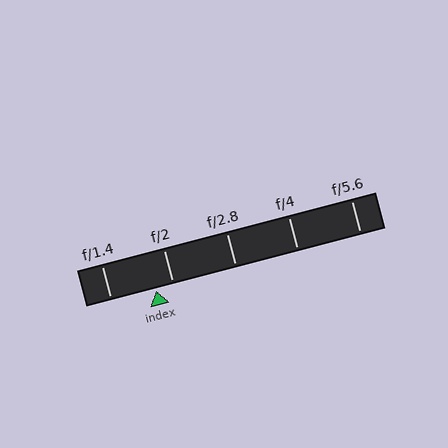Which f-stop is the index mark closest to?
The index mark is closest to f/2.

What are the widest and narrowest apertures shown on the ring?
The widest aperture shown is f/1.4 and the narrowest is f/5.6.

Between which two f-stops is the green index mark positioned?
The index mark is between f/1.4 and f/2.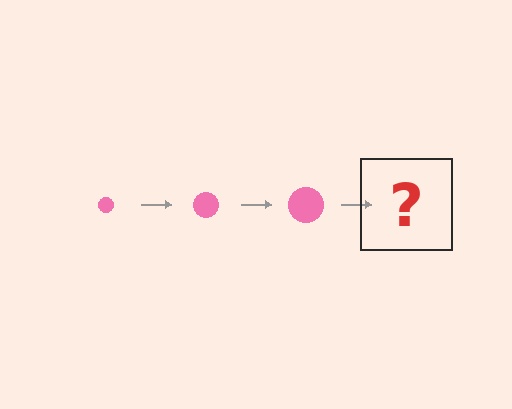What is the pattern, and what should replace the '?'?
The pattern is that the circle gets progressively larger each step. The '?' should be a pink circle, larger than the previous one.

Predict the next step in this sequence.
The next step is a pink circle, larger than the previous one.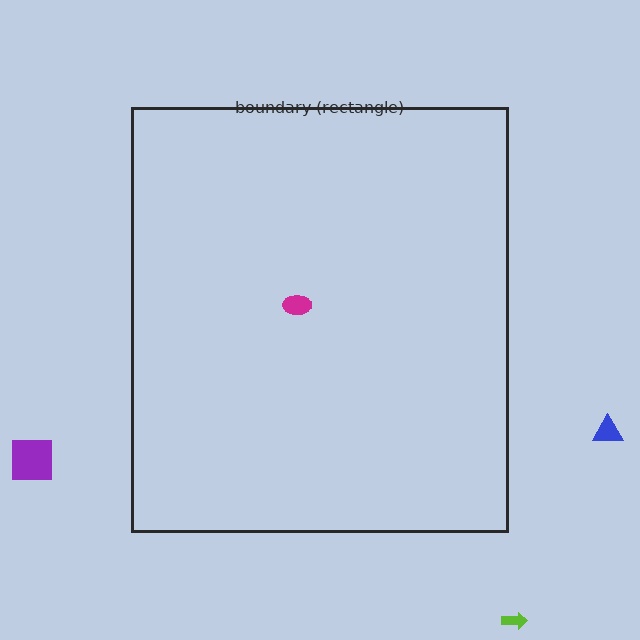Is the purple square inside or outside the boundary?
Outside.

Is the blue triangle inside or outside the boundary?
Outside.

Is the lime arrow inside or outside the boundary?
Outside.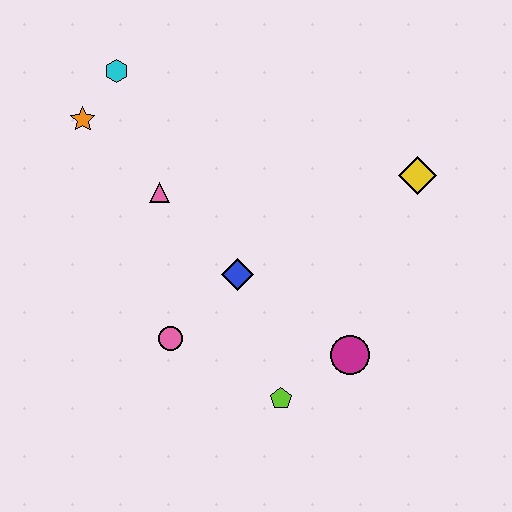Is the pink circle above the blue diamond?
No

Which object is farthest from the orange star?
The magenta circle is farthest from the orange star.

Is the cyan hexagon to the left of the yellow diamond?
Yes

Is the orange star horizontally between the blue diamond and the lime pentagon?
No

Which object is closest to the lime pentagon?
The magenta circle is closest to the lime pentagon.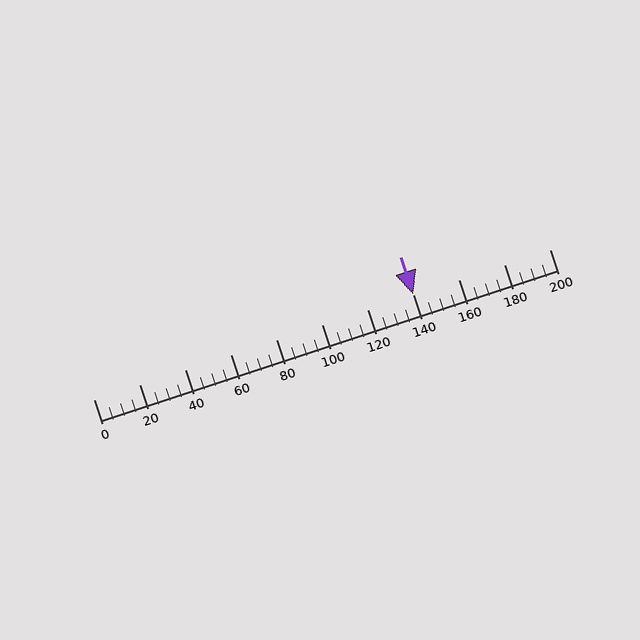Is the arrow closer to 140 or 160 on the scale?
The arrow is closer to 140.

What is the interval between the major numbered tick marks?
The major tick marks are spaced 20 units apart.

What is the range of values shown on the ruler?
The ruler shows values from 0 to 200.